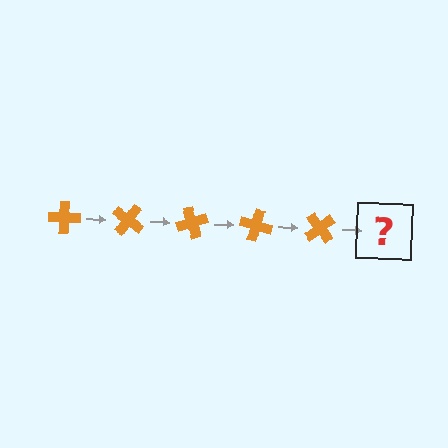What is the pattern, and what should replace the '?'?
The pattern is that the cross rotates 35 degrees each step. The '?' should be an orange cross rotated 175 degrees.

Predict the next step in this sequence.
The next step is an orange cross rotated 175 degrees.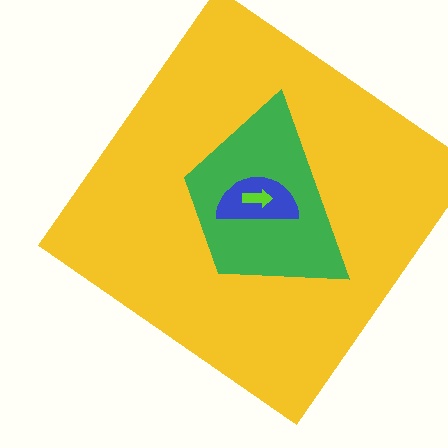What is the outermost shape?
The yellow diamond.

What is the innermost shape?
The lime arrow.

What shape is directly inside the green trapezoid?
The blue semicircle.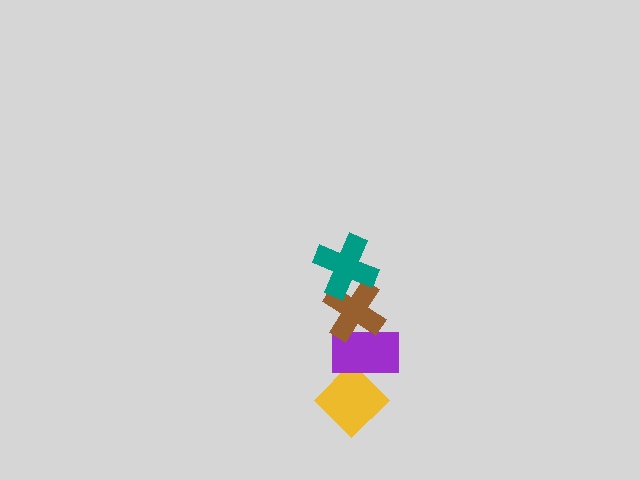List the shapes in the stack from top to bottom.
From top to bottom: the teal cross, the brown cross, the purple rectangle, the yellow diamond.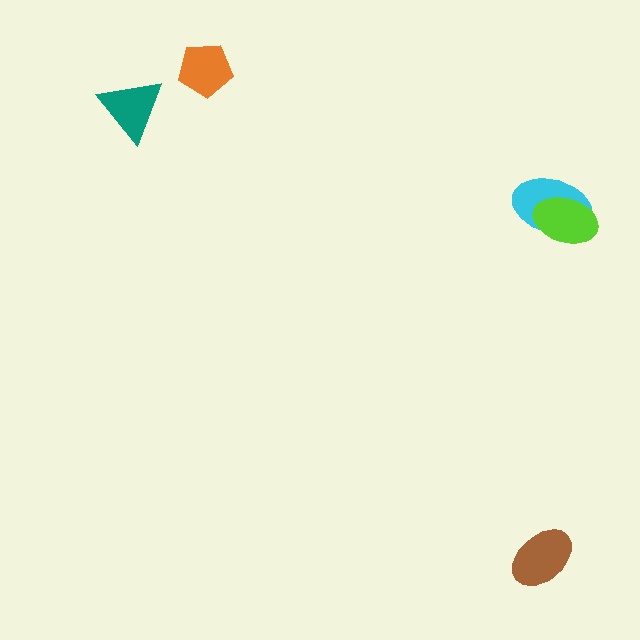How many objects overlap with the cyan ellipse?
1 object overlaps with the cyan ellipse.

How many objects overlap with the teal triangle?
0 objects overlap with the teal triangle.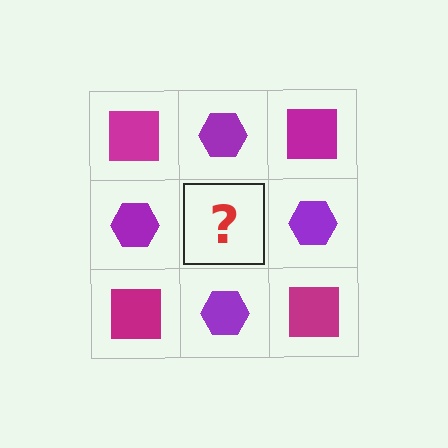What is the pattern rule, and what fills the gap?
The rule is that it alternates magenta square and purple hexagon in a checkerboard pattern. The gap should be filled with a magenta square.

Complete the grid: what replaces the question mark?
The question mark should be replaced with a magenta square.